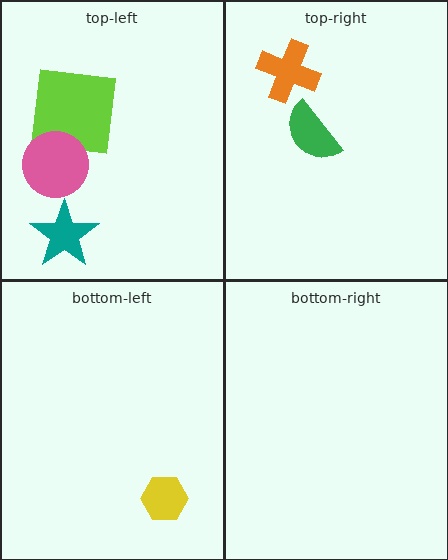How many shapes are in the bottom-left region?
1.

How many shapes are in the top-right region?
2.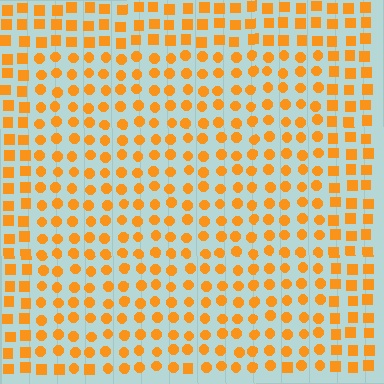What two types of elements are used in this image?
The image uses circles inside the rectangle region and squares outside it.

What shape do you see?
I see a rectangle.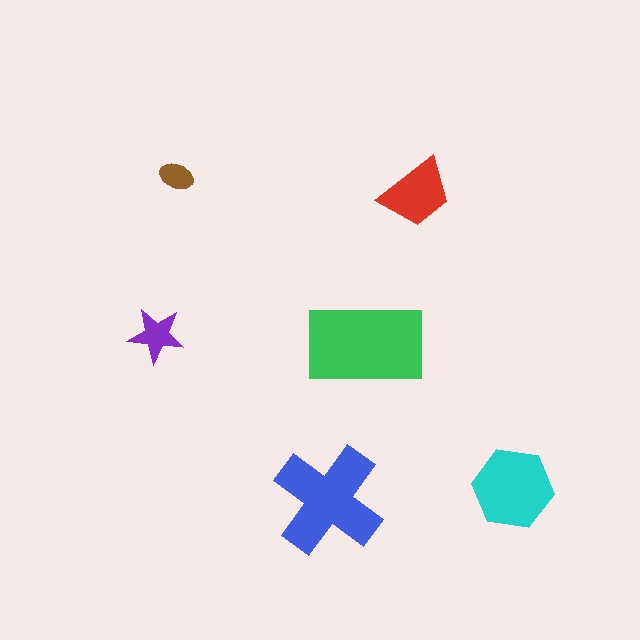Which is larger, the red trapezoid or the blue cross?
The blue cross.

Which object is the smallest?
The brown ellipse.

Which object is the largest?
The green rectangle.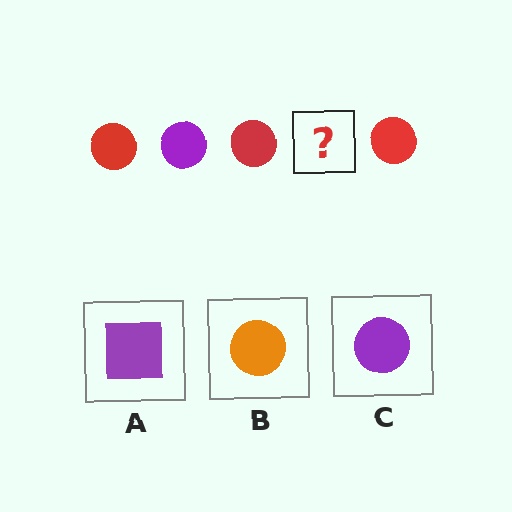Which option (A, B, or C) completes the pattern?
C.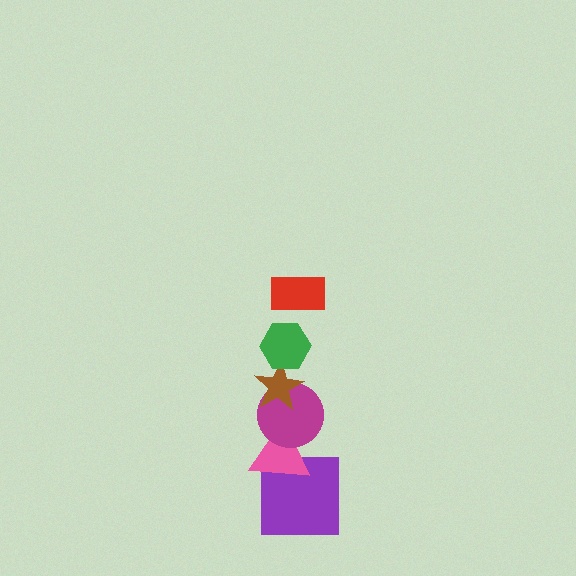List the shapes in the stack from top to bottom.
From top to bottom: the red rectangle, the green hexagon, the brown star, the magenta circle, the pink triangle, the purple square.